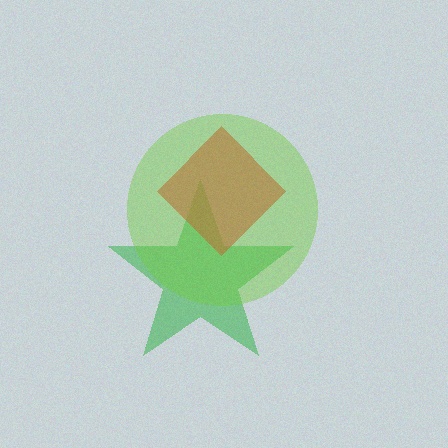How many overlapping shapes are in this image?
There are 3 overlapping shapes in the image.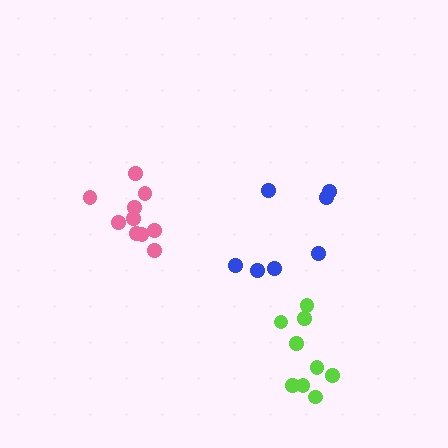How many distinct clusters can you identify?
There are 3 distinct clusters.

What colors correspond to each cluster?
The clusters are colored: blue, lime, pink.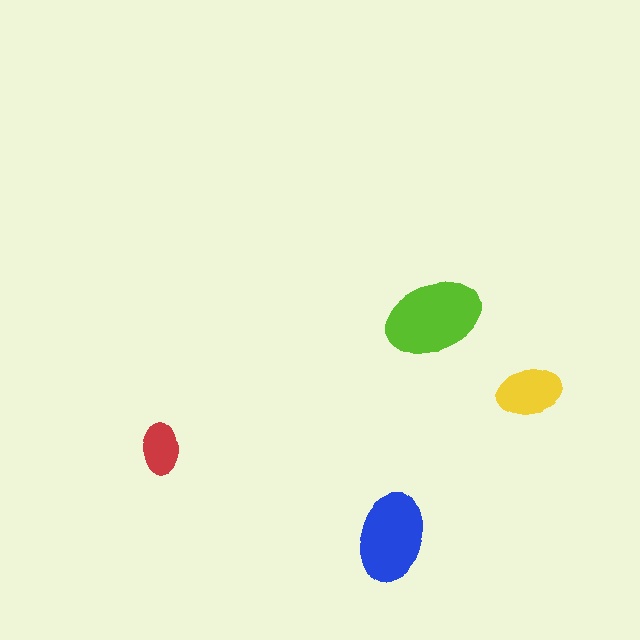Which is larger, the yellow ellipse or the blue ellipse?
The blue one.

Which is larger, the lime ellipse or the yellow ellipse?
The lime one.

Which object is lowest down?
The blue ellipse is bottommost.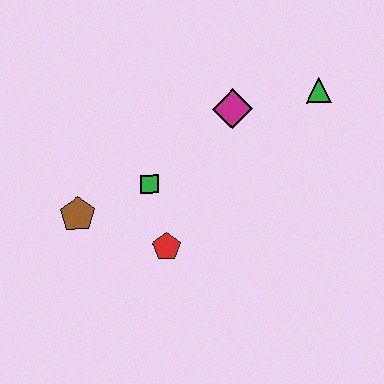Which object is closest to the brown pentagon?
The green square is closest to the brown pentagon.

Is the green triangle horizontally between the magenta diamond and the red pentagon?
No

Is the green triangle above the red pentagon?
Yes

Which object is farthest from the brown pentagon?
The green triangle is farthest from the brown pentagon.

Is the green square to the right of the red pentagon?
No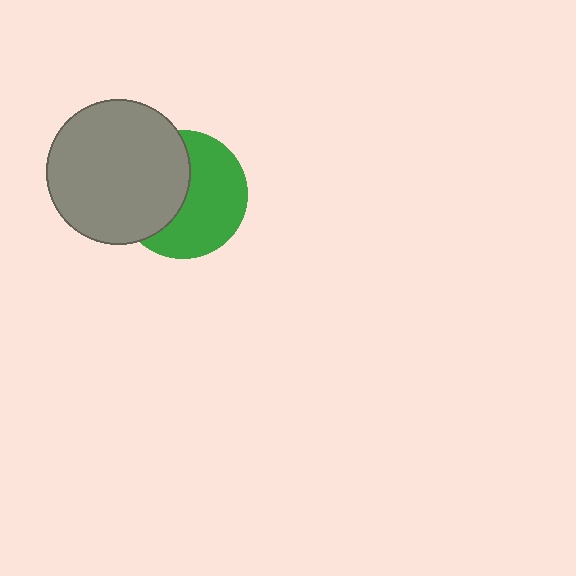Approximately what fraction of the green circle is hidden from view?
Roughly 44% of the green circle is hidden behind the gray circle.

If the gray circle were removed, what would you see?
You would see the complete green circle.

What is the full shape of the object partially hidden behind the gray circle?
The partially hidden object is a green circle.